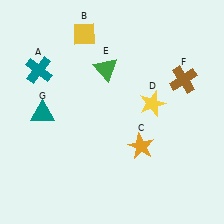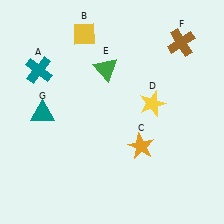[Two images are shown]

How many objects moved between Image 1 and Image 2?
1 object moved between the two images.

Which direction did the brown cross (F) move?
The brown cross (F) moved up.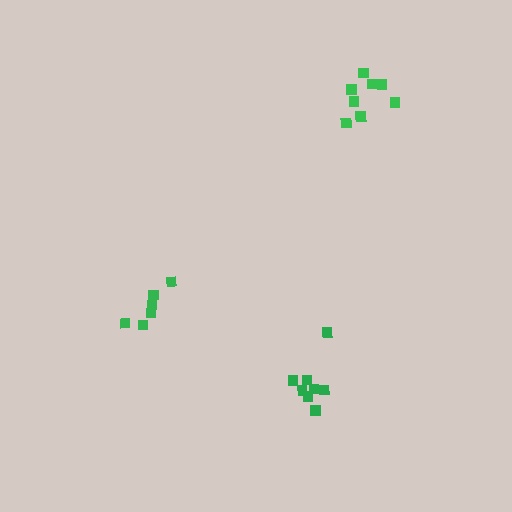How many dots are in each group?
Group 1: 8 dots, Group 2: 8 dots, Group 3: 6 dots (22 total).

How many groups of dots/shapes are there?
There are 3 groups.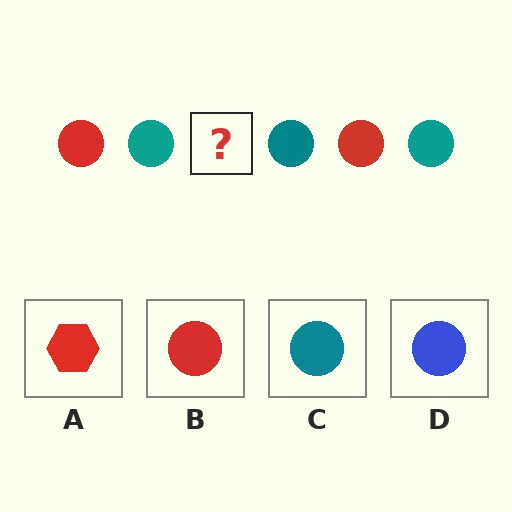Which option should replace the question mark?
Option B.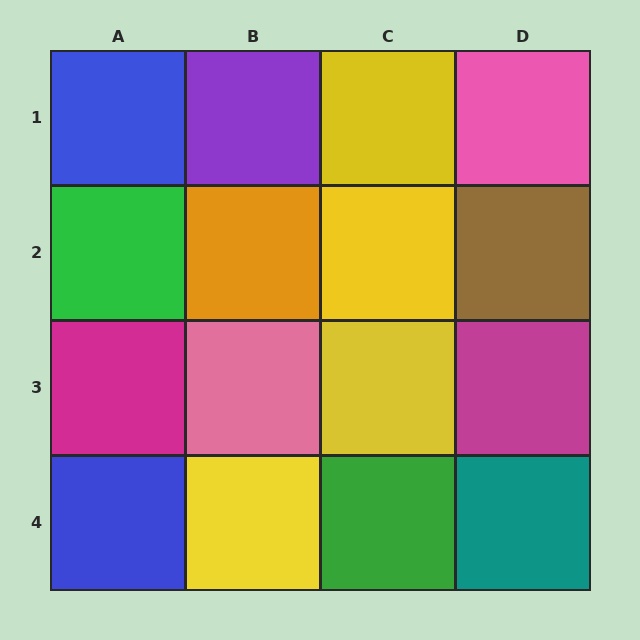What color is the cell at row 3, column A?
Magenta.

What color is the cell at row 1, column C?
Yellow.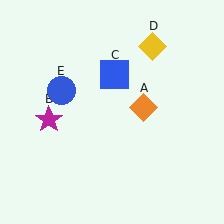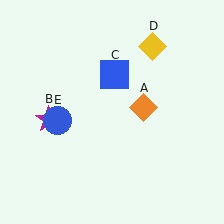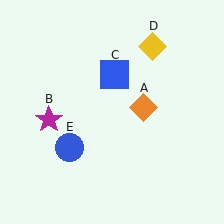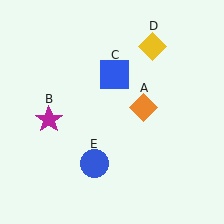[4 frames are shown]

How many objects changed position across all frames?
1 object changed position: blue circle (object E).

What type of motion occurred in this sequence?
The blue circle (object E) rotated counterclockwise around the center of the scene.